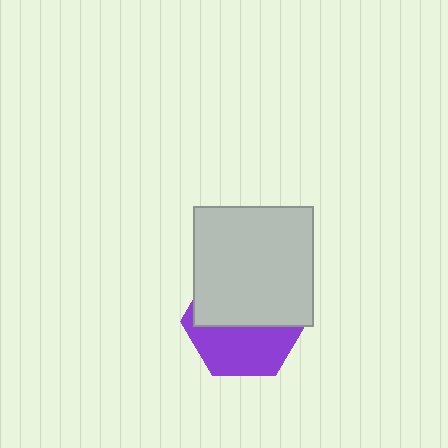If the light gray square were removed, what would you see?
You would see the complete purple hexagon.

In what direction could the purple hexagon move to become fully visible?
The purple hexagon could move down. That would shift it out from behind the light gray square entirely.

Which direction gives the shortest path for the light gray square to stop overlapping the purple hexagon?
Moving up gives the shortest separation.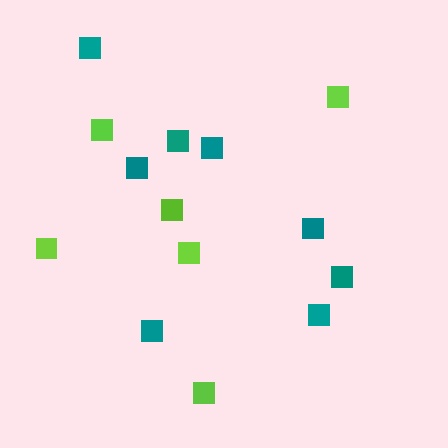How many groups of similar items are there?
There are 2 groups: one group of teal squares (8) and one group of lime squares (6).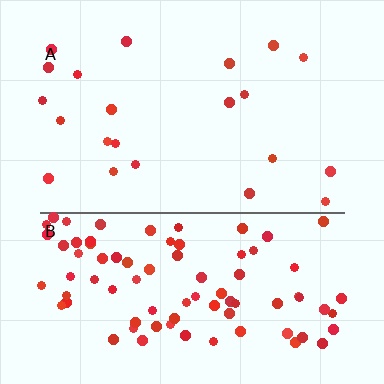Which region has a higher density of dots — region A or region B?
B (the bottom).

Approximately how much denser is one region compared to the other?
Approximately 4.0× — region B over region A.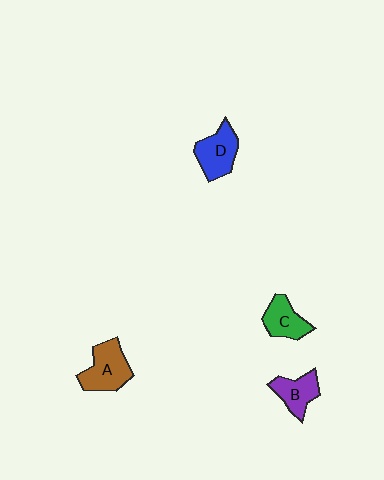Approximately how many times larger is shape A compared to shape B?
Approximately 1.4 times.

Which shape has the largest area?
Shape A (brown).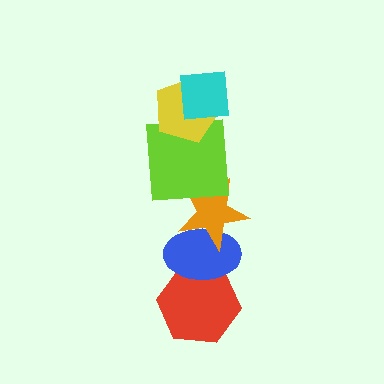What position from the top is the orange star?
The orange star is 4th from the top.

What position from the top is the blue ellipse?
The blue ellipse is 5th from the top.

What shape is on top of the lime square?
The yellow pentagon is on top of the lime square.